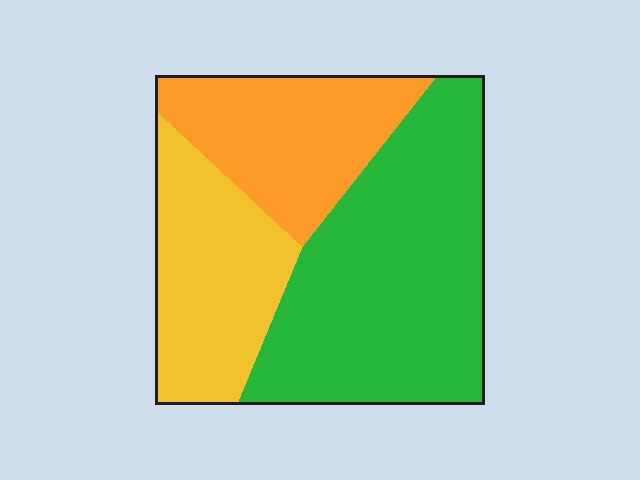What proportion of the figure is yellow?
Yellow covers 26% of the figure.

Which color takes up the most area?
Green, at roughly 50%.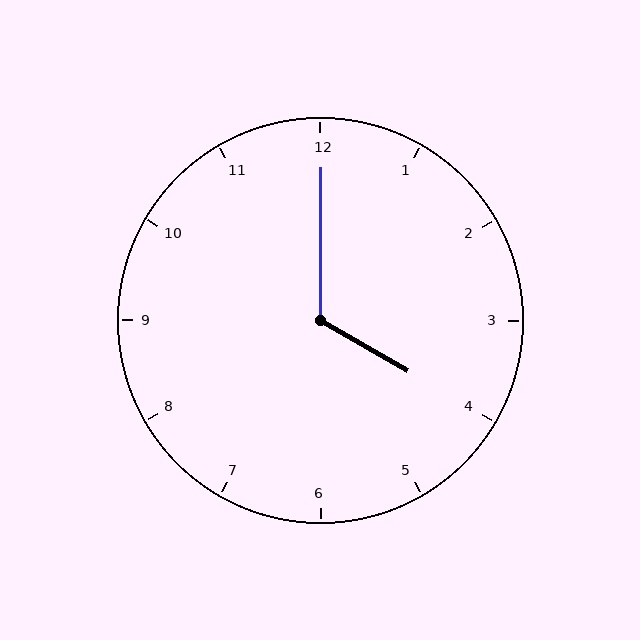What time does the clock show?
4:00.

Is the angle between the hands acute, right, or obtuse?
It is obtuse.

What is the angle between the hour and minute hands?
Approximately 120 degrees.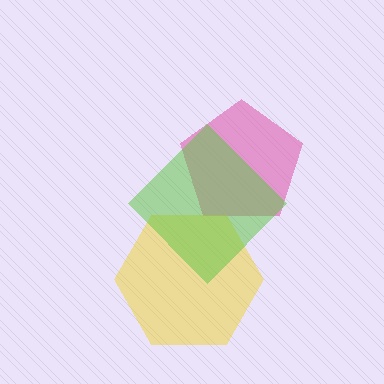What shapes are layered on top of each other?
The layered shapes are: a pink pentagon, a yellow hexagon, a lime diamond.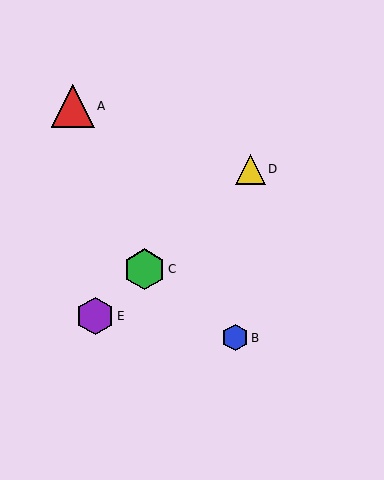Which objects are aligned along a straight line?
Objects C, D, E are aligned along a straight line.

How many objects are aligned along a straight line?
3 objects (C, D, E) are aligned along a straight line.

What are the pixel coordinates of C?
Object C is at (145, 269).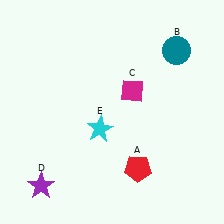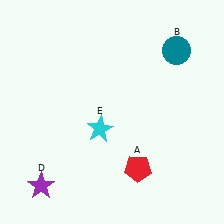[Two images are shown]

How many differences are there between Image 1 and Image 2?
There is 1 difference between the two images.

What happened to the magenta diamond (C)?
The magenta diamond (C) was removed in Image 2. It was in the top-right area of Image 1.